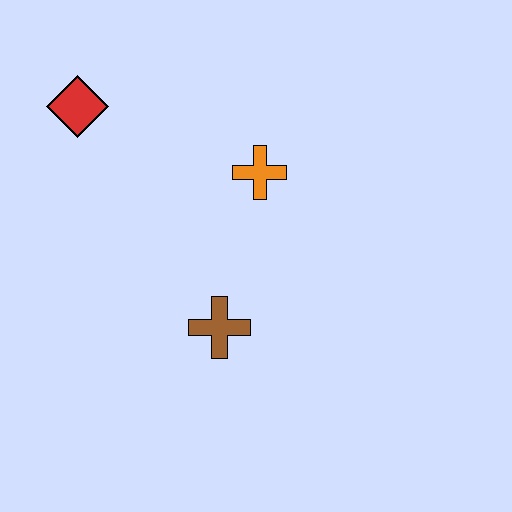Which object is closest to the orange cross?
The brown cross is closest to the orange cross.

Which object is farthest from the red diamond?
The brown cross is farthest from the red diamond.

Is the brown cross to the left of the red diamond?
No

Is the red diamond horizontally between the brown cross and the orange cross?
No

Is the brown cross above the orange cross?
No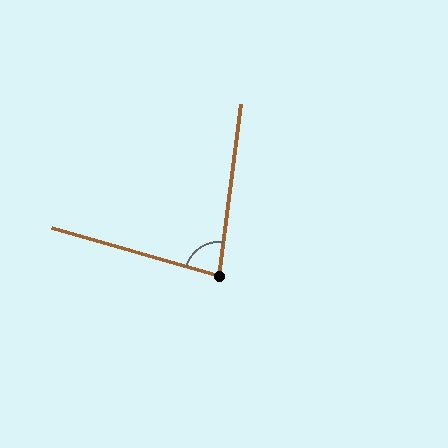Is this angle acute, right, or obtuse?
It is acute.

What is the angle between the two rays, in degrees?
Approximately 81 degrees.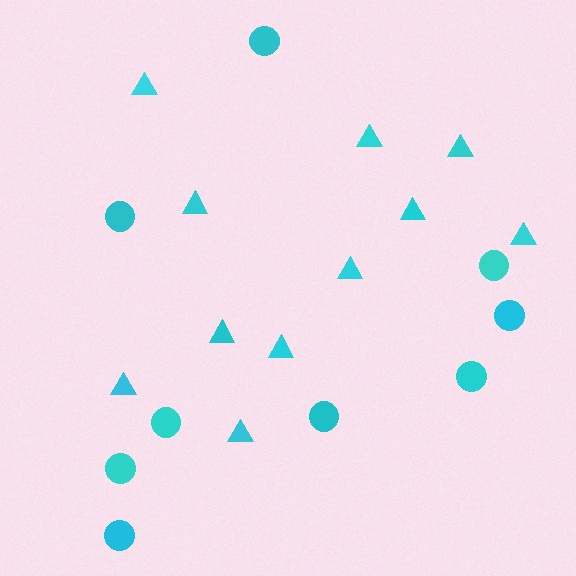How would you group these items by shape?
There are 2 groups: one group of triangles (11) and one group of circles (9).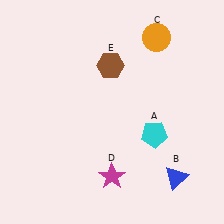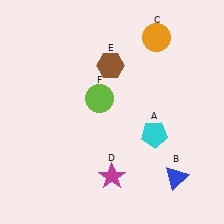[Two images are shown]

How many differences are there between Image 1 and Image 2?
There is 1 difference between the two images.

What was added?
A lime circle (F) was added in Image 2.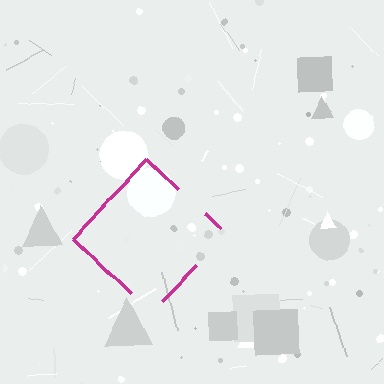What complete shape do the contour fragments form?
The contour fragments form a diamond.